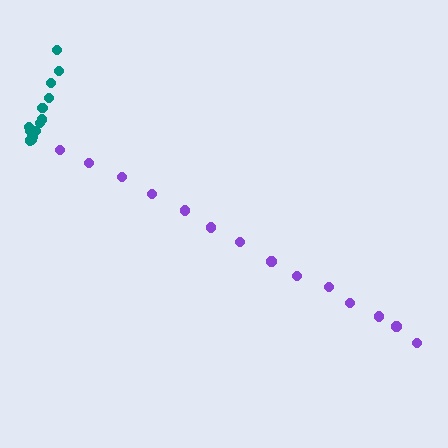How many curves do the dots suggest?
There are 2 distinct paths.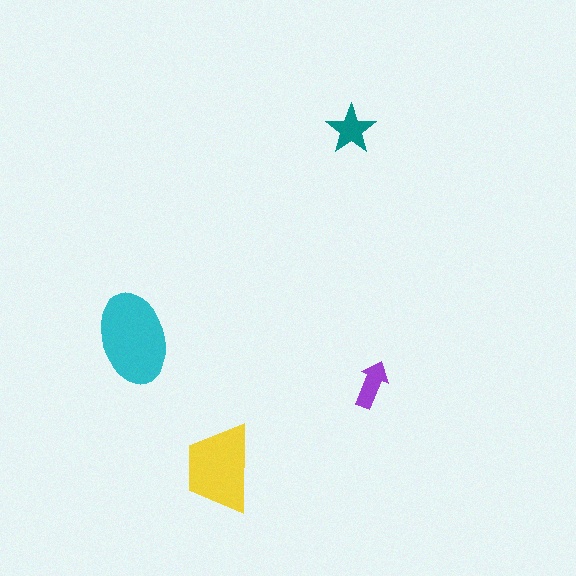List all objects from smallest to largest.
The purple arrow, the teal star, the yellow trapezoid, the cyan ellipse.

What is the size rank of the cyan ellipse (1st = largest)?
1st.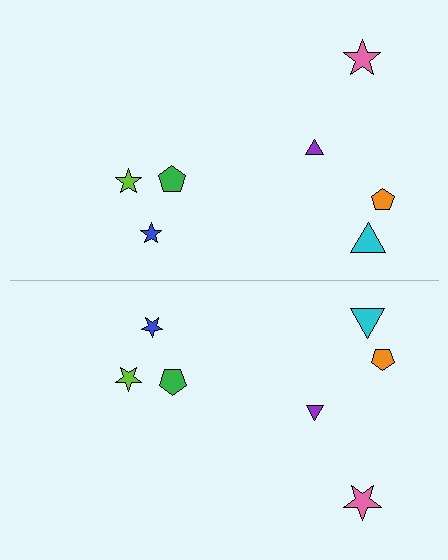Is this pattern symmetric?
Yes, this pattern has bilateral (reflection) symmetry.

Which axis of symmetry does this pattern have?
The pattern has a horizontal axis of symmetry running through the center of the image.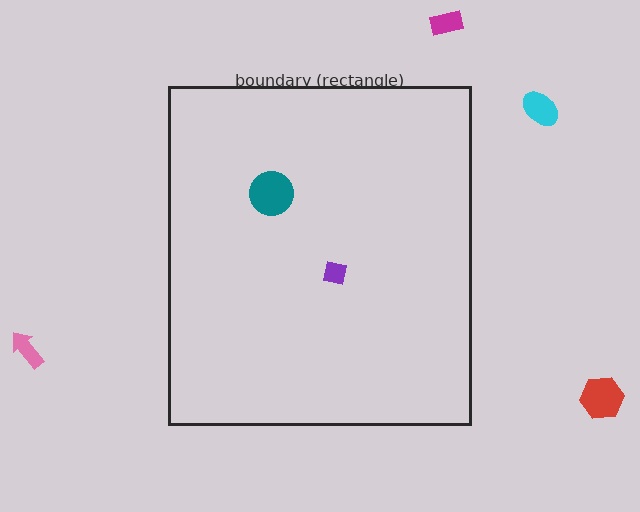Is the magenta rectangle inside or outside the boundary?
Outside.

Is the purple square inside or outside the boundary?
Inside.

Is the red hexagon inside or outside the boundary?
Outside.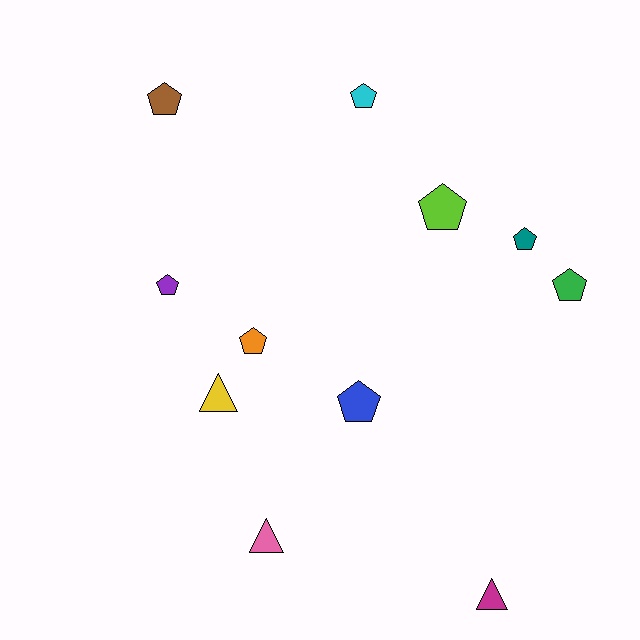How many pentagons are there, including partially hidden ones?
There are 8 pentagons.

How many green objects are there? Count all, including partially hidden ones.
There is 1 green object.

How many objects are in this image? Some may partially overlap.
There are 11 objects.